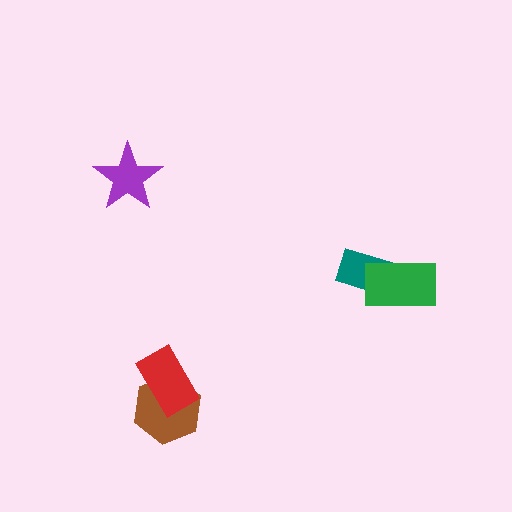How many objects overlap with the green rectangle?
1 object overlaps with the green rectangle.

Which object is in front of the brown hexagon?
The red rectangle is in front of the brown hexagon.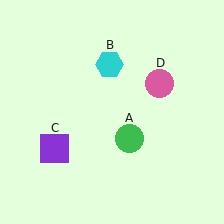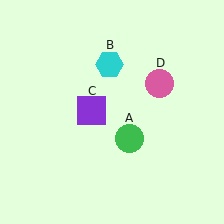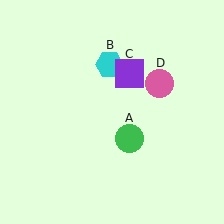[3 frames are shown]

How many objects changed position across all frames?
1 object changed position: purple square (object C).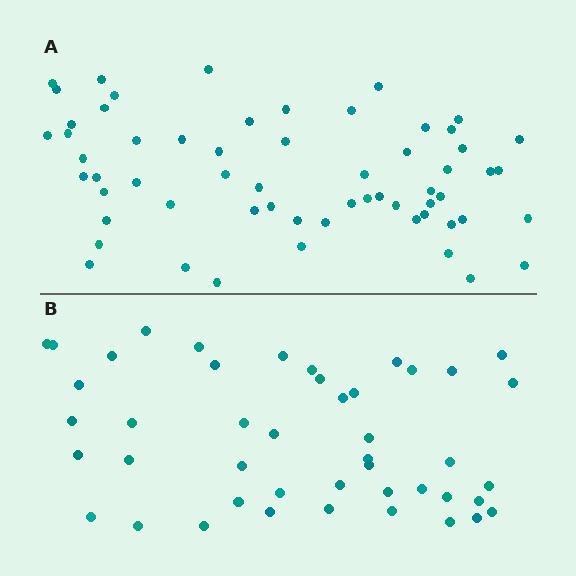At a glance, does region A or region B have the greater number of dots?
Region A (the top region) has more dots.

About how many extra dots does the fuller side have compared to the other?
Region A has approximately 15 more dots than region B.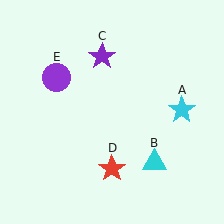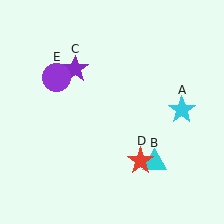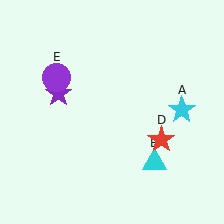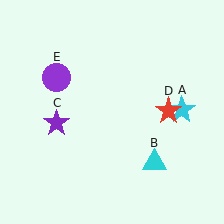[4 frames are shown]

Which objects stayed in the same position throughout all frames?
Cyan star (object A) and cyan triangle (object B) and purple circle (object E) remained stationary.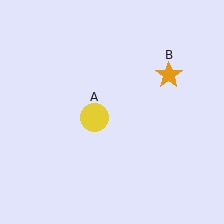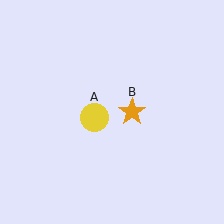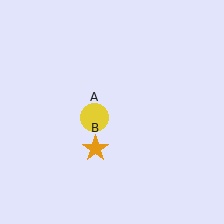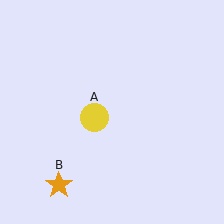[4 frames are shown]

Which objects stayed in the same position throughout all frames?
Yellow circle (object A) remained stationary.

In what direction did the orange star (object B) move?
The orange star (object B) moved down and to the left.